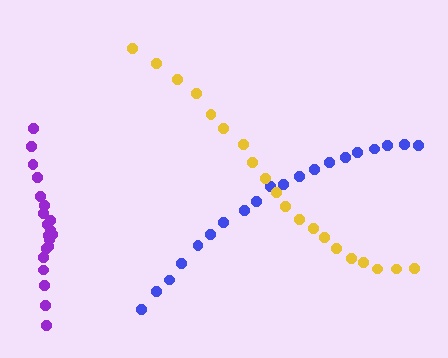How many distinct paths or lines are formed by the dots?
There are 3 distinct paths.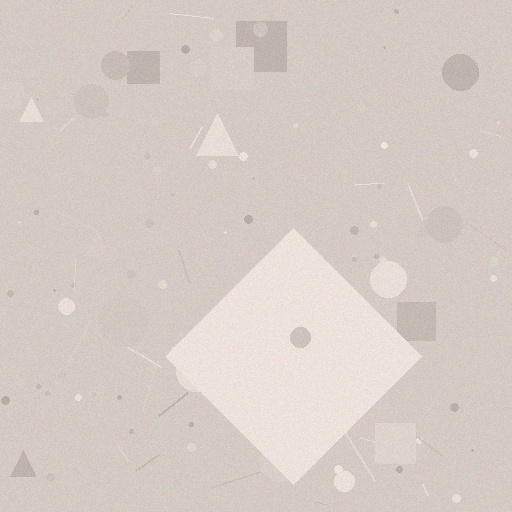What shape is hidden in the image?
A diamond is hidden in the image.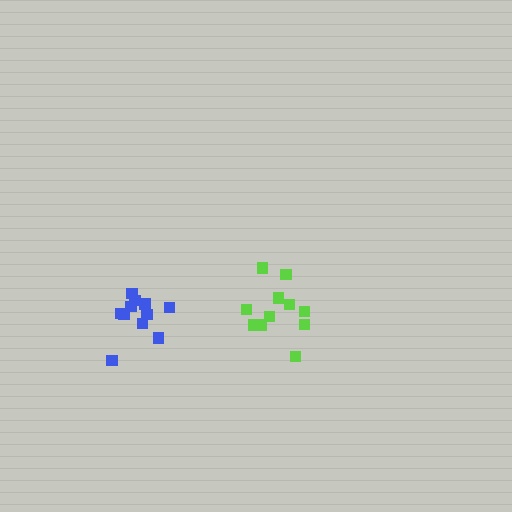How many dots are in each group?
Group 1: 11 dots, Group 2: 11 dots (22 total).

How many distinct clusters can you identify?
There are 2 distinct clusters.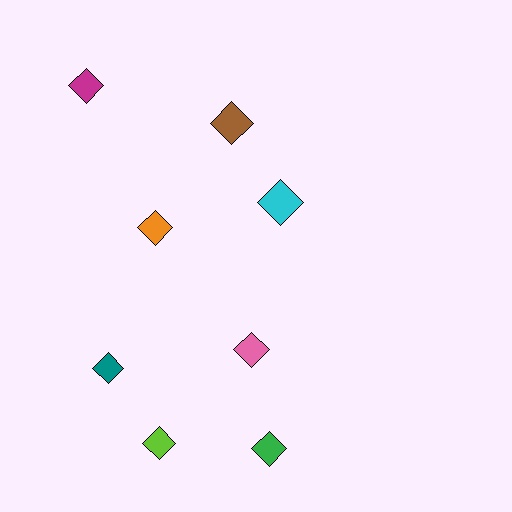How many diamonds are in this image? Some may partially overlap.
There are 8 diamonds.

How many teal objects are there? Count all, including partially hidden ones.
There is 1 teal object.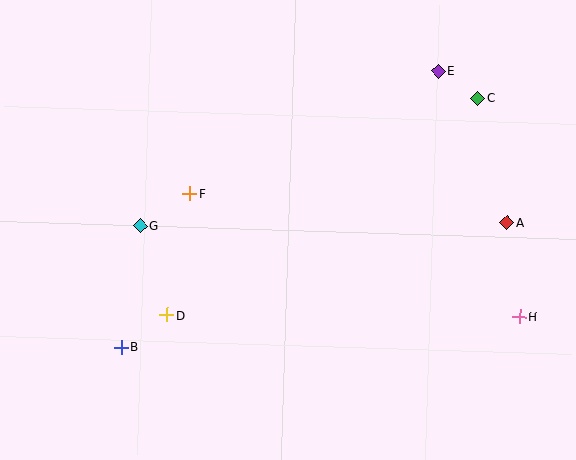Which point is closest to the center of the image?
Point F at (190, 194) is closest to the center.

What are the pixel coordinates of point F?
Point F is at (190, 194).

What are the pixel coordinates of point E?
Point E is at (438, 71).